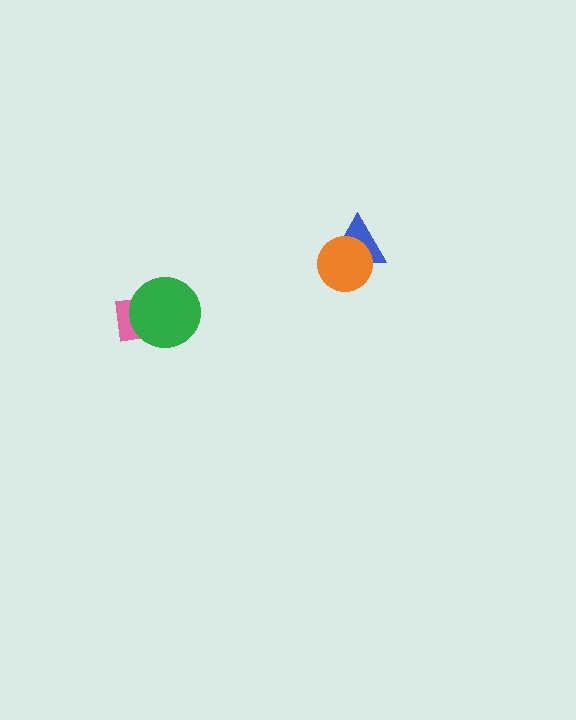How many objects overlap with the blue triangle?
1 object overlaps with the blue triangle.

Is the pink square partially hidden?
Yes, it is partially covered by another shape.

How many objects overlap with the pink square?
1 object overlaps with the pink square.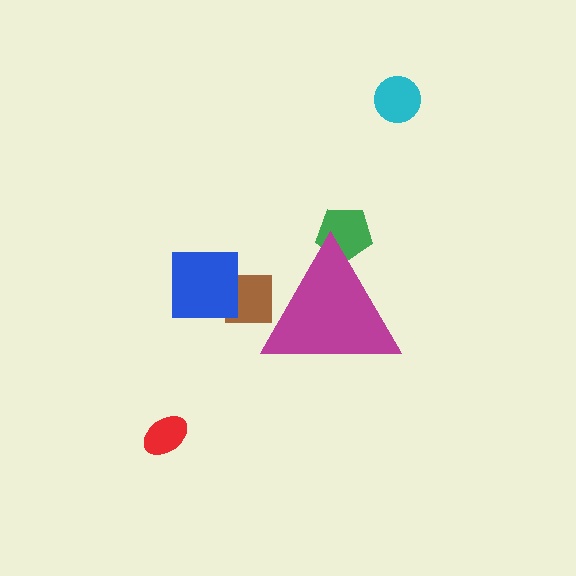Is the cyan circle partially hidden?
No, the cyan circle is fully visible.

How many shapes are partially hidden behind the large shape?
2 shapes are partially hidden.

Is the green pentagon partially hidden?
Yes, the green pentagon is partially hidden behind the magenta triangle.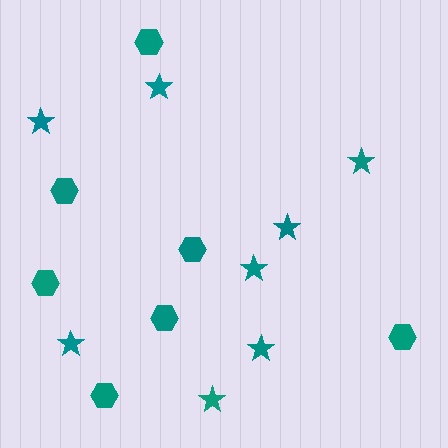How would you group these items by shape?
There are 2 groups: one group of hexagons (7) and one group of stars (8).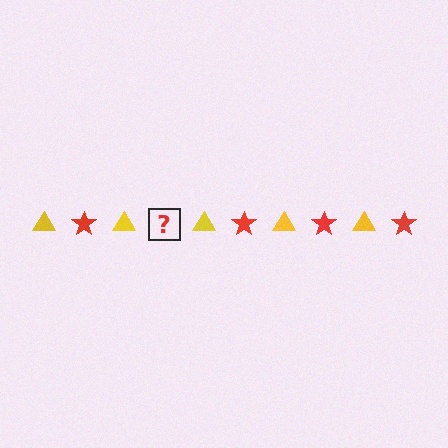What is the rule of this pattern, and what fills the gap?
The rule is that the pattern alternates between yellow triangle and red star. The gap should be filled with a red star.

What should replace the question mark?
The question mark should be replaced with a red star.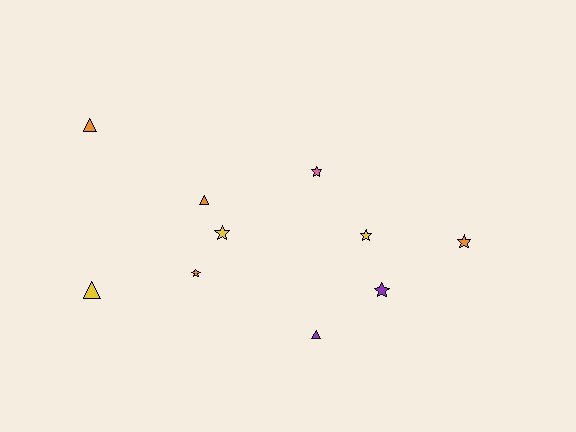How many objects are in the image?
There are 10 objects.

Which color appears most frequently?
Orange, with 4 objects.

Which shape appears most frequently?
Star, with 6 objects.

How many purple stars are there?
There is 1 purple star.